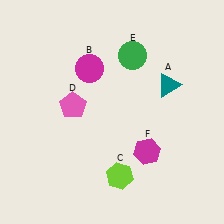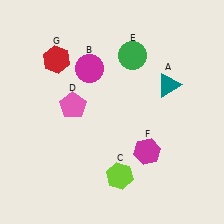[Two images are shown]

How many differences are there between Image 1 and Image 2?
There is 1 difference between the two images.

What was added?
A red hexagon (G) was added in Image 2.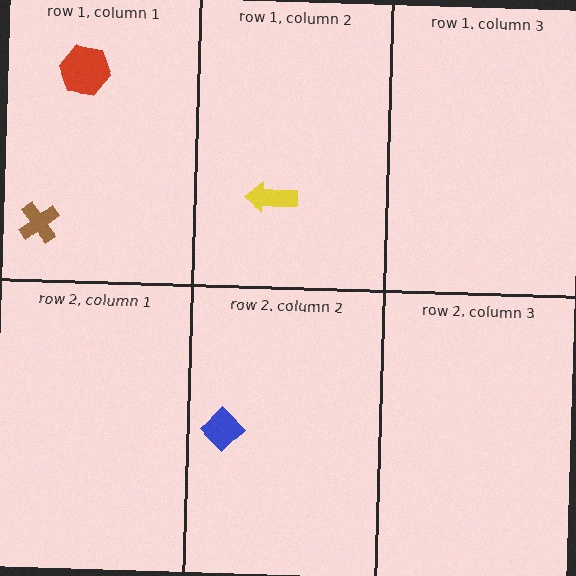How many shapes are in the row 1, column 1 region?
2.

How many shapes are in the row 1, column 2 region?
1.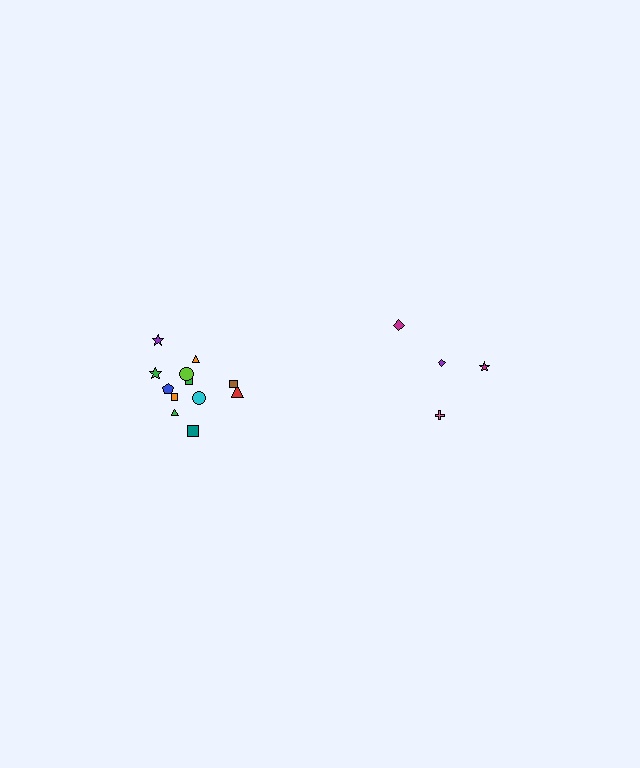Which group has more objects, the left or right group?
The left group.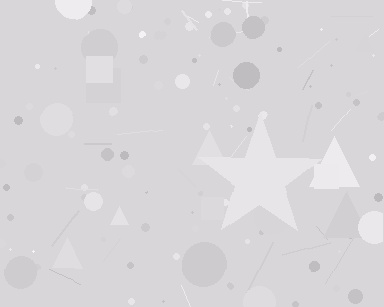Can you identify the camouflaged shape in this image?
The camouflaged shape is a star.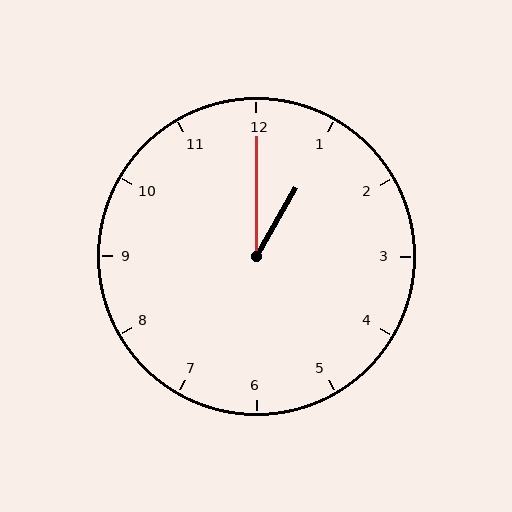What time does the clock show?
1:00.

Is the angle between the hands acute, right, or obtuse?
It is acute.